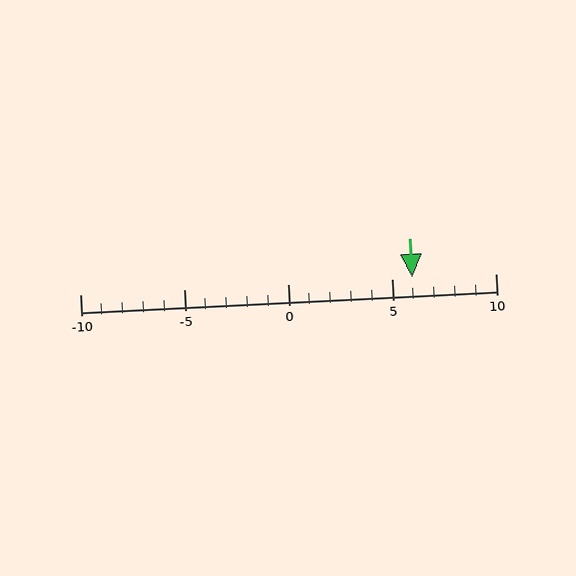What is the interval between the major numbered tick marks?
The major tick marks are spaced 5 units apart.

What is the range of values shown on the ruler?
The ruler shows values from -10 to 10.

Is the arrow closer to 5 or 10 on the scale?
The arrow is closer to 5.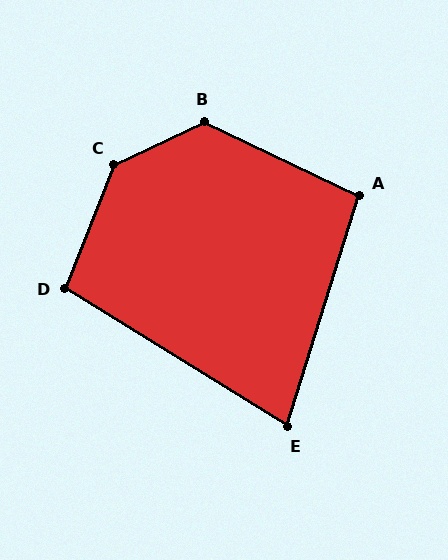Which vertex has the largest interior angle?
C, at approximately 137 degrees.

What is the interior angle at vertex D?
Approximately 100 degrees (obtuse).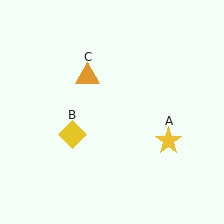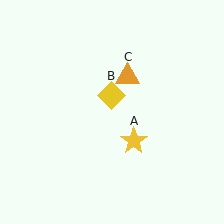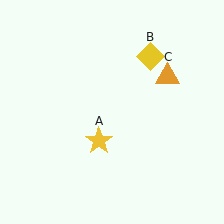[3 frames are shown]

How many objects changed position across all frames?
3 objects changed position: yellow star (object A), yellow diamond (object B), orange triangle (object C).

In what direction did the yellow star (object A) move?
The yellow star (object A) moved left.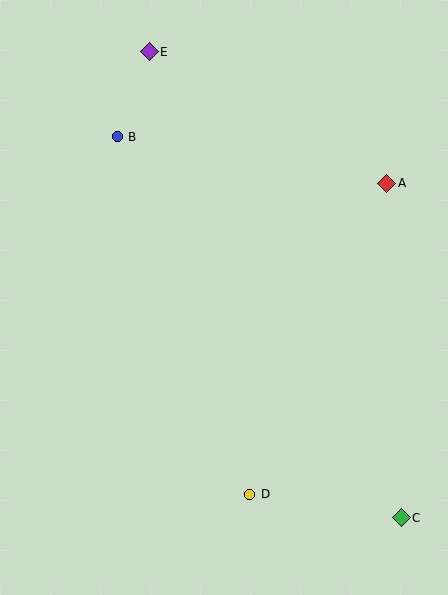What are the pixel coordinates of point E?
Point E is at (149, 52).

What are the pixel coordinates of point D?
Point D is at (250, 494).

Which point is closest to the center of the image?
Point B at (117, 137) is closest to the center.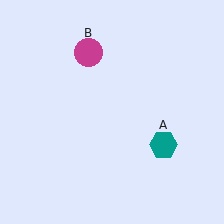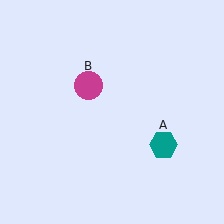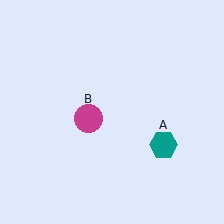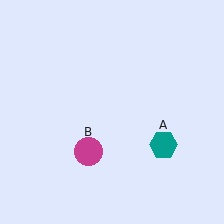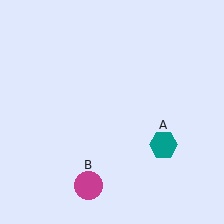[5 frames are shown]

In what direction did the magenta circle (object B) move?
The magenta circle (object B) moved down.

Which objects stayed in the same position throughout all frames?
Teal hexagon (object A) remained stationary.